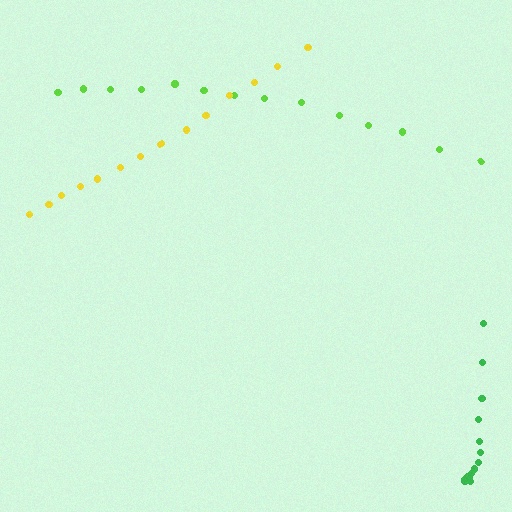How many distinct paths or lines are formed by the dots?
There are 3 distinct paths.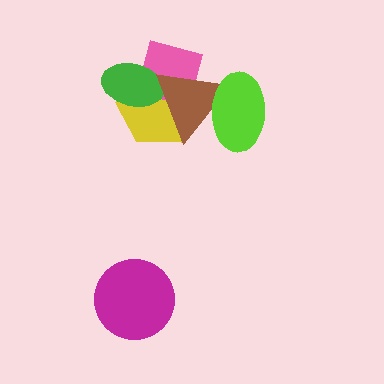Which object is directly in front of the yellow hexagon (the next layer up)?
The pink square is directly in front of the yellow hexagon.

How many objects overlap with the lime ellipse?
1 object overlaps with the lime ellipse.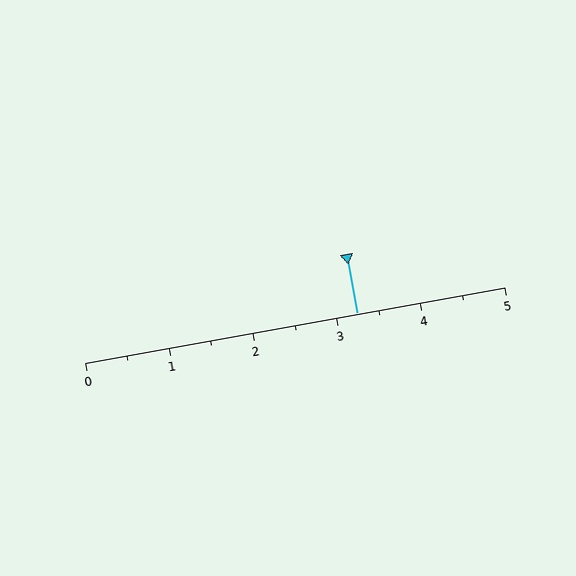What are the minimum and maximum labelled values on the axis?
The axis runs from 0 to 5.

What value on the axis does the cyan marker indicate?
The marker indicates approximately 3.2.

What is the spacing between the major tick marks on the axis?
The major ticks are spaced 1 apart.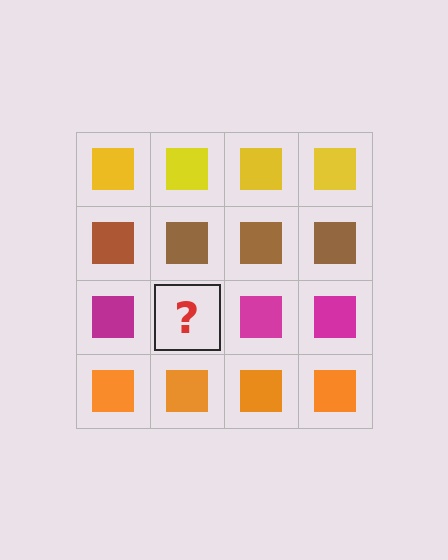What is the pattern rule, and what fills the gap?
The rule is that each row has a consistent color. The gap should be filled with a magenta square.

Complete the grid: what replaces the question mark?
The question mark should be replaced with a magenta square.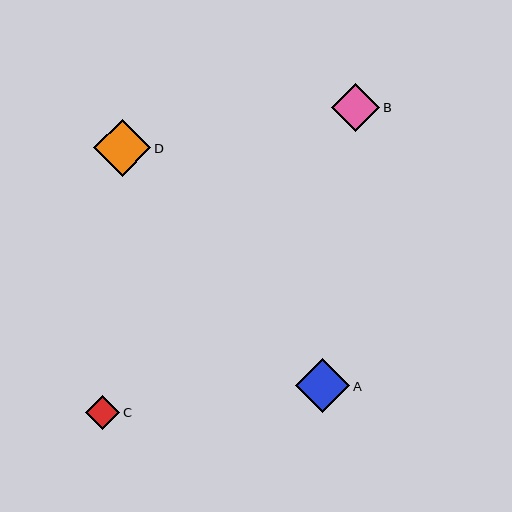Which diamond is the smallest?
Diamond C is the smallest with a size of approximately 34 pixels.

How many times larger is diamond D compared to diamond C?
Diamond D is approximately 1.7 times the size of diamond C.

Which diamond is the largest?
Diamond D is the largest with a size of approximately 57 pixels.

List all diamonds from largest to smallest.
From largest to smallest: D, A, B, C.